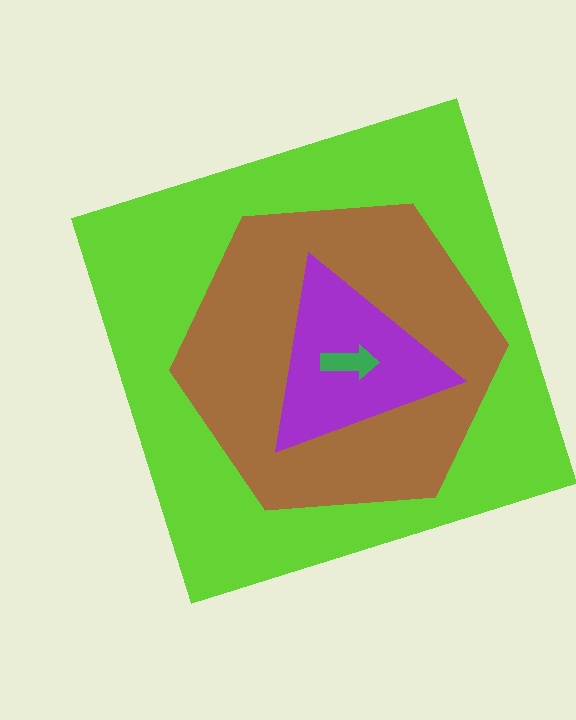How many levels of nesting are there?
4.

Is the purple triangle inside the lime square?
Yes.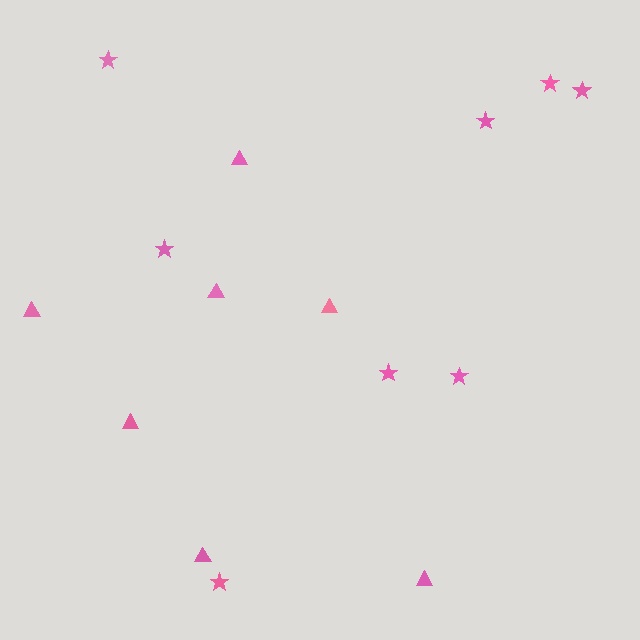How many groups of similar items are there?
There are 2 groups: one group of stars (8) and one group of triangles (7).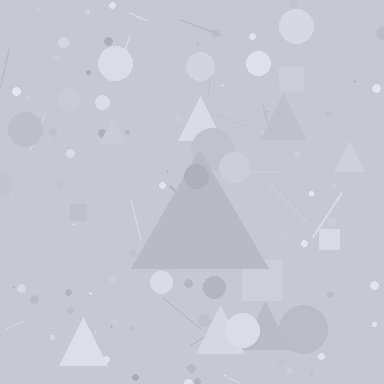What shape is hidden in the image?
A triangle is hidden in the image.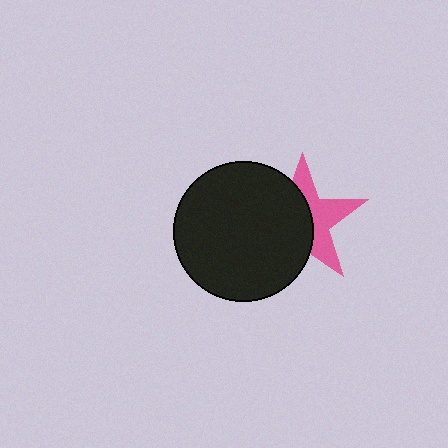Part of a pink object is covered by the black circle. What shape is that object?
It is a star.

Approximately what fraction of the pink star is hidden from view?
Roughly 55% of the pink star is hidden behind the black circle.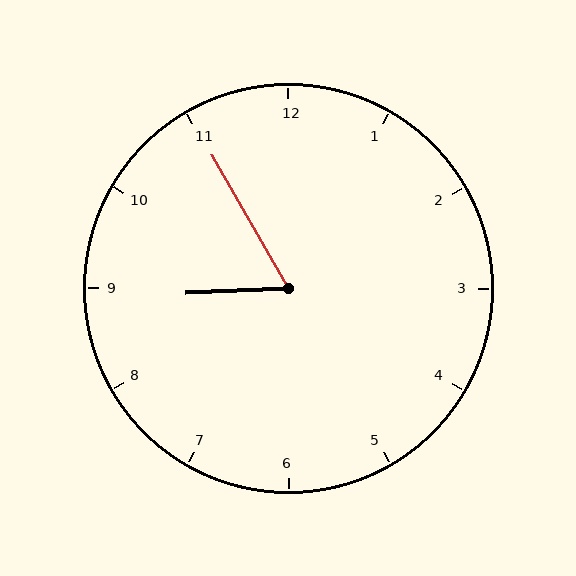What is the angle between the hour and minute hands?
Approximately 62 degrees.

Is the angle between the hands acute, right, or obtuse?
It is acute.